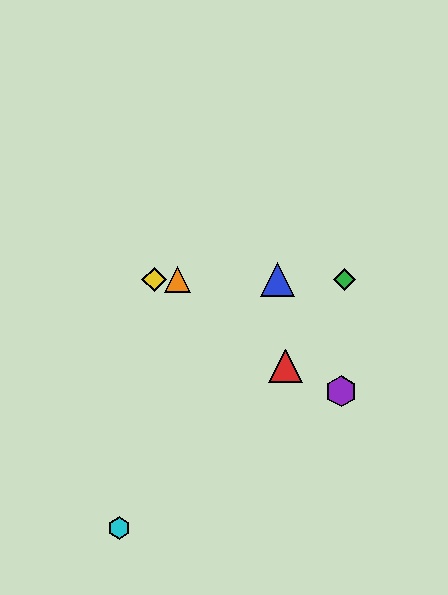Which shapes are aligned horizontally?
The blue triangle, the green diamond, the yellow diamond, the orange triangle are aligned horizontally.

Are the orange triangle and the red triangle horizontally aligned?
No, the orange triangle is at y≈280 and the red triangle is at y≈366.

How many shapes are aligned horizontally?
4 shapes (the blue triangle, the green diamond, the yellow diamond, the orange triangle) are aligned horizontally.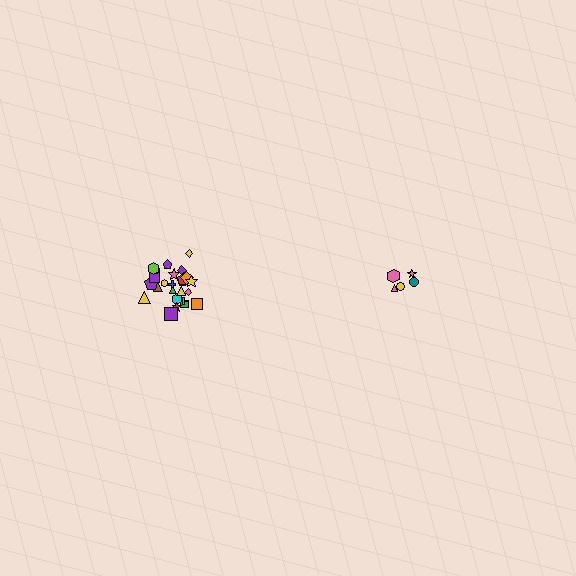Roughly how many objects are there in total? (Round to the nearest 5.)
Roughly 30 objects in total.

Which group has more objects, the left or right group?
The left group.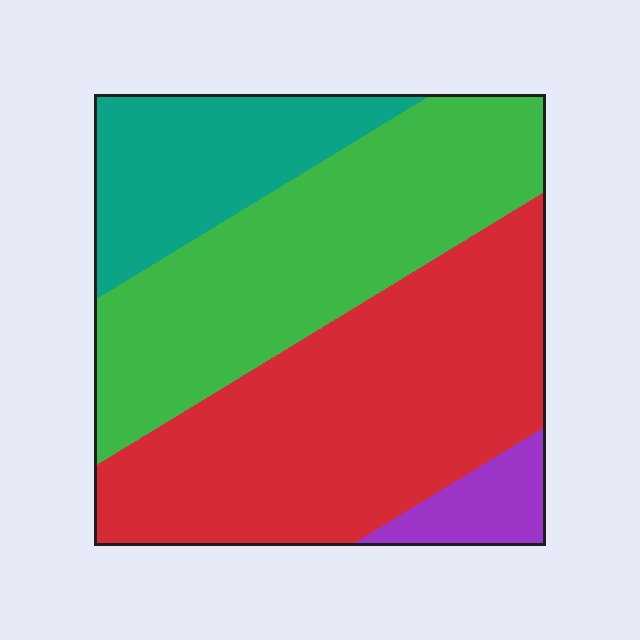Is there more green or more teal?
Green.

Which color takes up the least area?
Purple, at roughly 5%.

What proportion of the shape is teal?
Teal covers roughly 15% of the shape.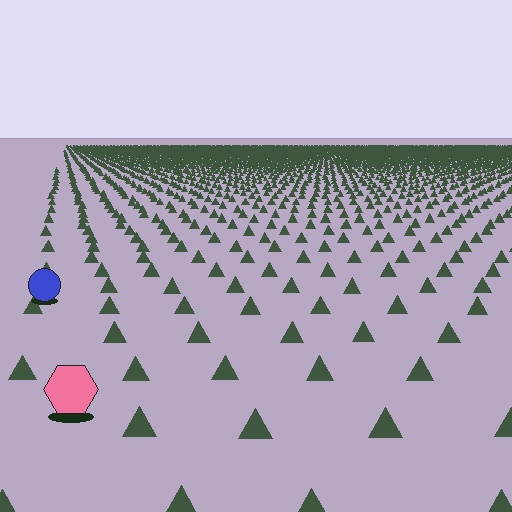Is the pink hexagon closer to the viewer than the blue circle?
Yes. The pink hexagon is closer — you can tell from the texture gradient: the ground texture is coarser near it.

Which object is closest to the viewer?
The pink hexagon is closest. The texture marks near it are larger and more spread out.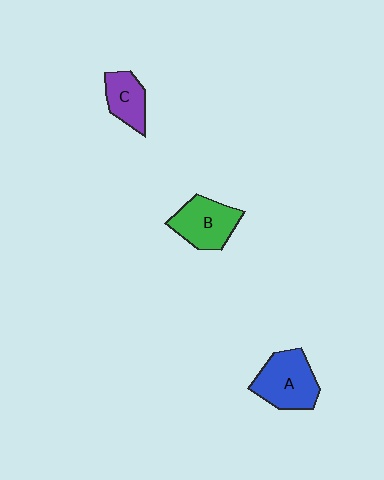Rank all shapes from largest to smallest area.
From largest to smallest: A (blue), B (green), C (purple).